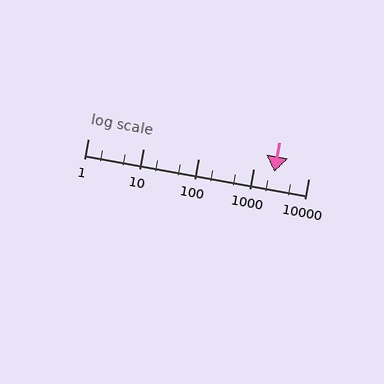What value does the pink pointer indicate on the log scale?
The pointer indicates approximately 2400.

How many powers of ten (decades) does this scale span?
The scale spans 4 decades, from 1 to 10000.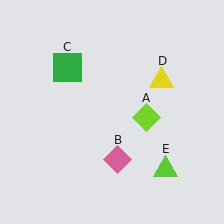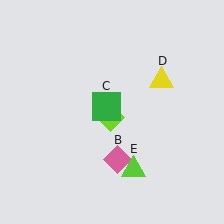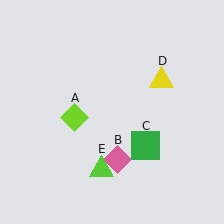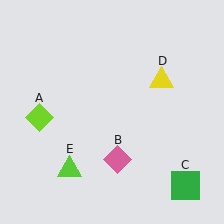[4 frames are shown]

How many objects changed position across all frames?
3 objects changed position: lime diamond (object A), green square (object C), lime triangle (object E).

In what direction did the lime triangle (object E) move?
The lime triangle (object E) moved left.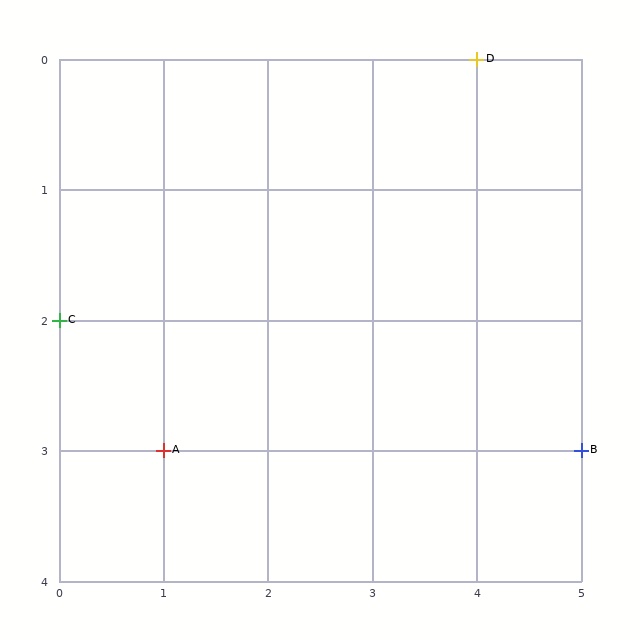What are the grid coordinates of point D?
Point D is at grid coordinates (4, 0).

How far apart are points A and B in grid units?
Points A and B are 4 columns apart.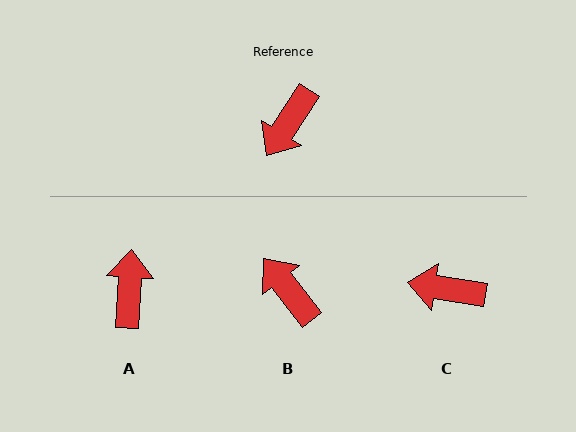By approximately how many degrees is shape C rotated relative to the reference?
Approximately 66 degrees clockwise.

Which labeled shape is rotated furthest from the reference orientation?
A, about 151 degrees away.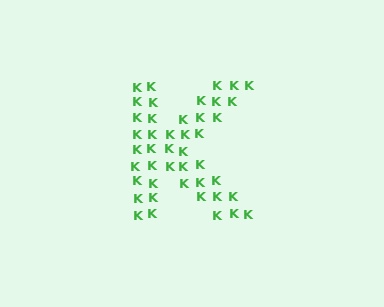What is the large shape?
The large shape is the letter K.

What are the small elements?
The small elements are letter K's.